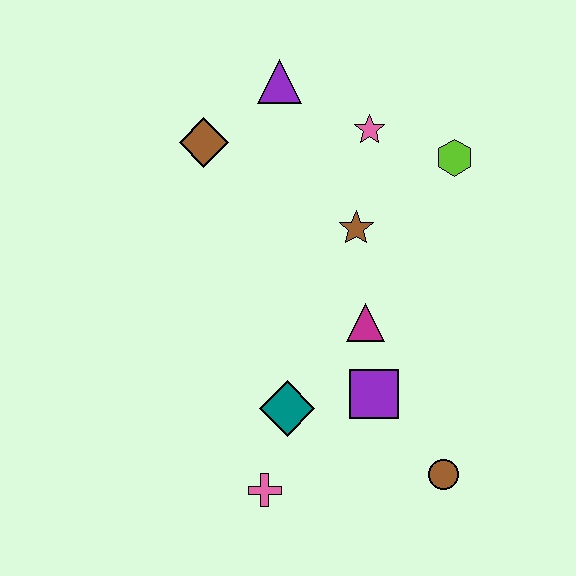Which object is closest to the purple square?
The magenta triangle is closest to the purple square.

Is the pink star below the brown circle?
No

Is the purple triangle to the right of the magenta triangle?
No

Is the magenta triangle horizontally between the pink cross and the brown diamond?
No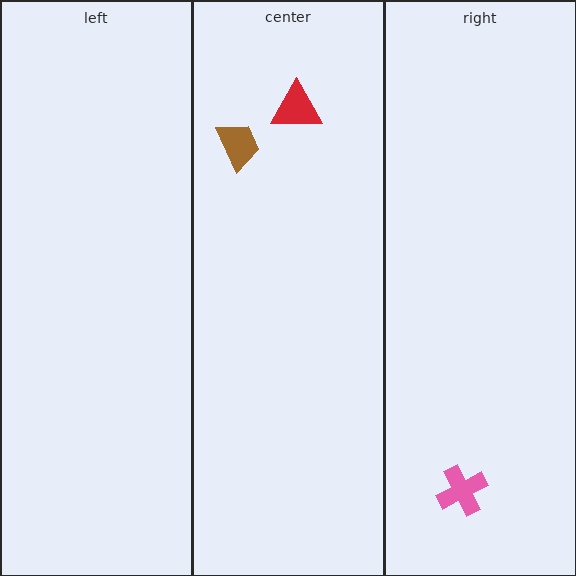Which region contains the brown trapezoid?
The center region.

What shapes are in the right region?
The pink cross.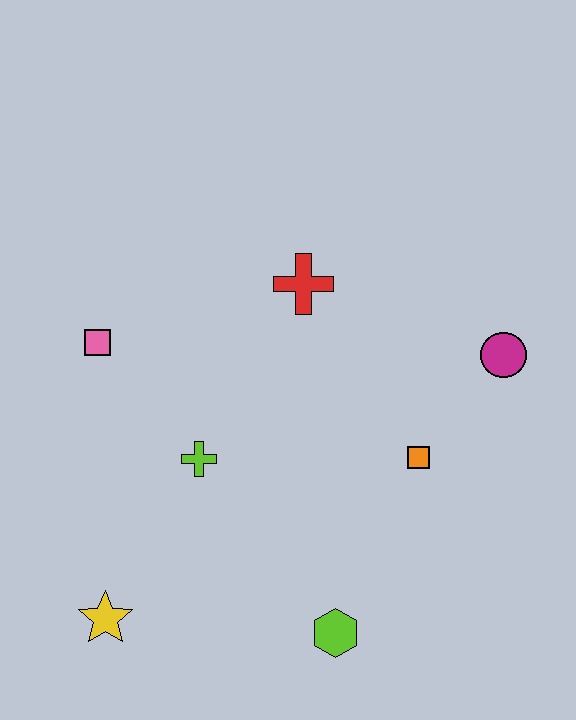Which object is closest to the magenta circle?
The orange square is closest to the magenta circle.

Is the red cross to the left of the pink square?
No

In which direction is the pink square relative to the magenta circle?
The pink square is to the left of the magenta circle.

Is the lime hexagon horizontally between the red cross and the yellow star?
No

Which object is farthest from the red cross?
The yellow star is farthest from the red cross.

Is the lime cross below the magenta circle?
Yes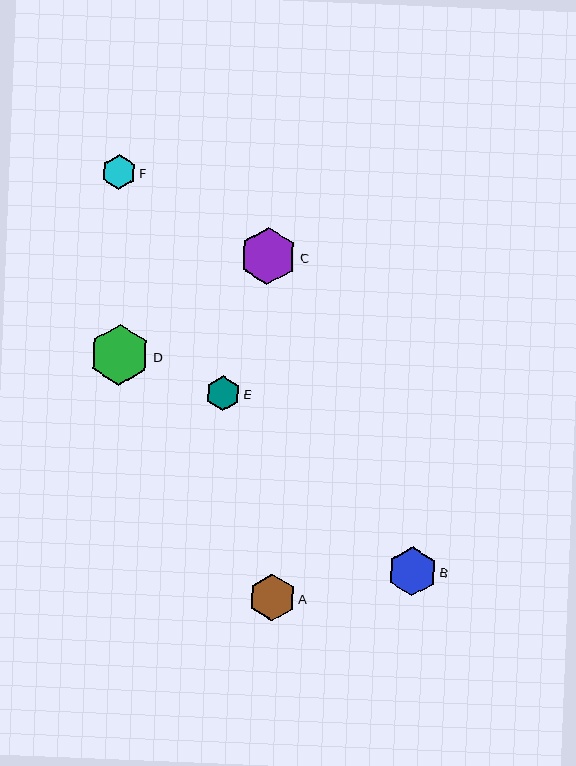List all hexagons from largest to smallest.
From largest to smallest: D, C, B, A, E, F.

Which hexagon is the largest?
Hexagon D is the largest with a size of approximately 61 pixels.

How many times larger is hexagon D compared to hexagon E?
Hexagon D is approximately 1.7 times the size of hexagon E.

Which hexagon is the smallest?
Hexagon F is the smallest with a size of approximately 35 pixels.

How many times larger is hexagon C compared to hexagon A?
Hexagon C is approximately 1.2 times the size of hexagon A.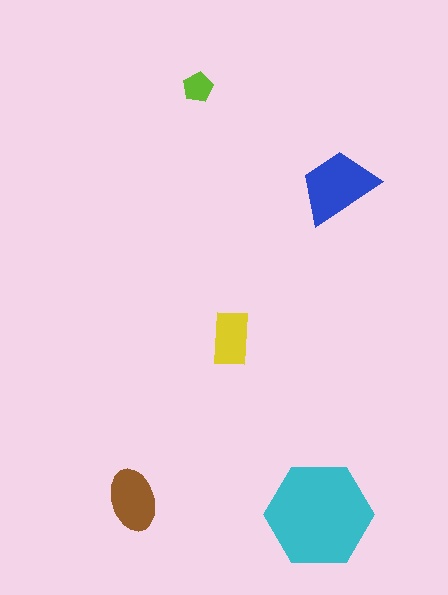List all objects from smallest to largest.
The lime pentagon, the yellow rectangle, the brown ellipse, the blue trapezoid, the cyan hexagon.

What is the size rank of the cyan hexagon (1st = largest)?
1st.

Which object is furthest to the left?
The brown ellipse is leftmost.